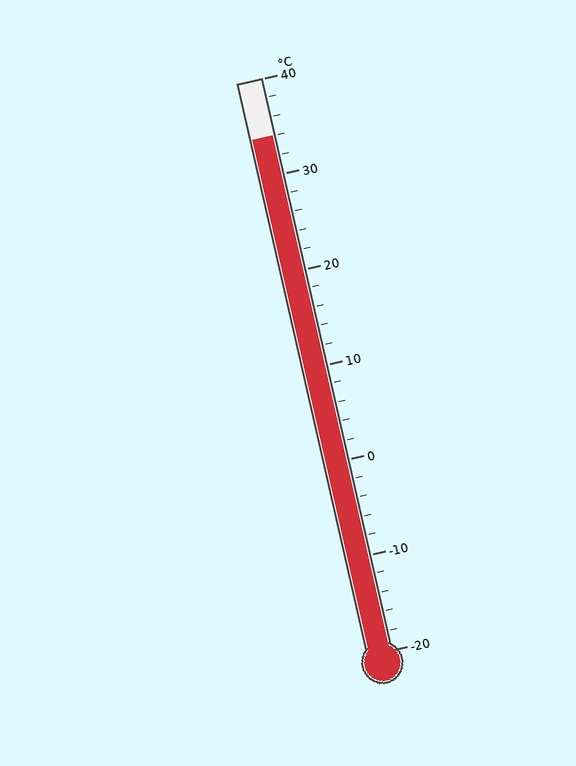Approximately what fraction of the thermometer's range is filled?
The thermometer is filled to approximately 90% of its range.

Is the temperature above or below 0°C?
The temperature is above 0°C.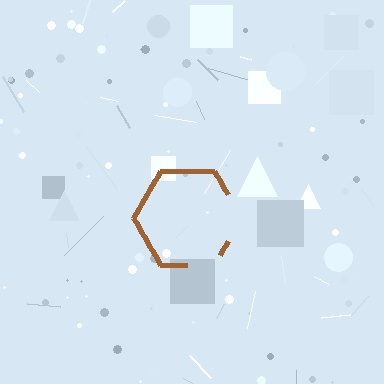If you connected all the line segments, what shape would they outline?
They would outline a hexagon.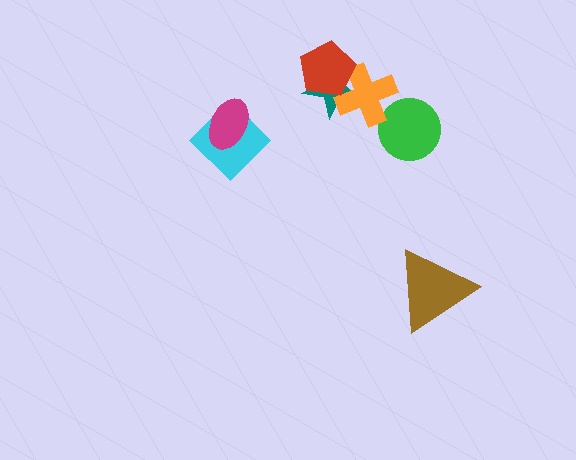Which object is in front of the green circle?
The orange cross is in front of the green circle.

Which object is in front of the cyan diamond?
The magenta ellipse is in front of the cyan diamond.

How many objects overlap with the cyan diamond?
1 object overlaps with the cyan diamond.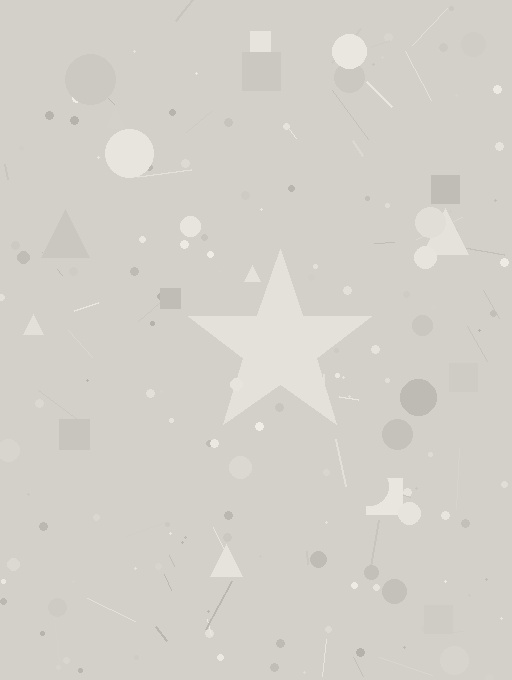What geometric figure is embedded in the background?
A star is embedded in the background.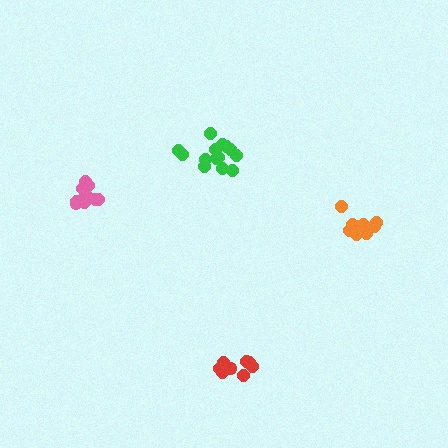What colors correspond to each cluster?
The clusters are colored: green, orange, red, pink.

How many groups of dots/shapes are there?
There are 4 groups.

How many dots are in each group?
Group 1: 14 dots, Group 2: 11 dots, Group 3: 8 dots, Group 4: 10 dots (43 total).